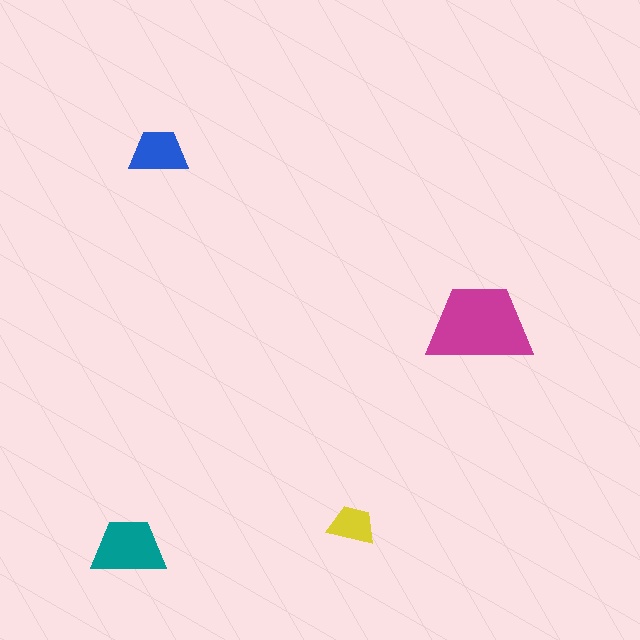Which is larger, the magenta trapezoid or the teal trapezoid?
The magenta one.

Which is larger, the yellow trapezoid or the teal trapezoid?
The teal one.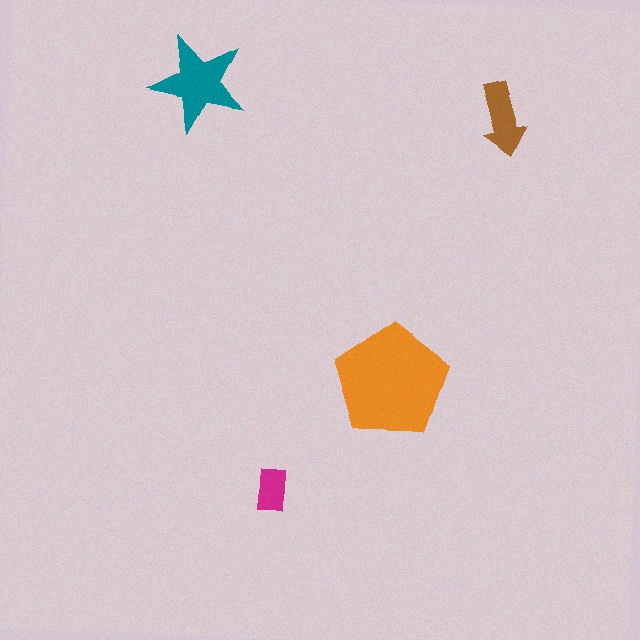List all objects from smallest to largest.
The magenta rectangle, the brown arrow, the teal star, the orange pentagon.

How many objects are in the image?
There are 4 objects in the image.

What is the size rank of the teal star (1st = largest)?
2nd.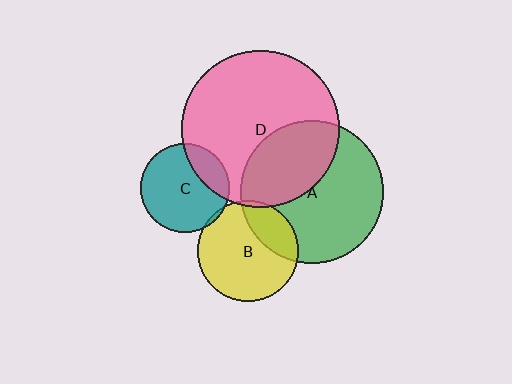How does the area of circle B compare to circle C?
Approximately 1.3 times.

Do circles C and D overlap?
Yes.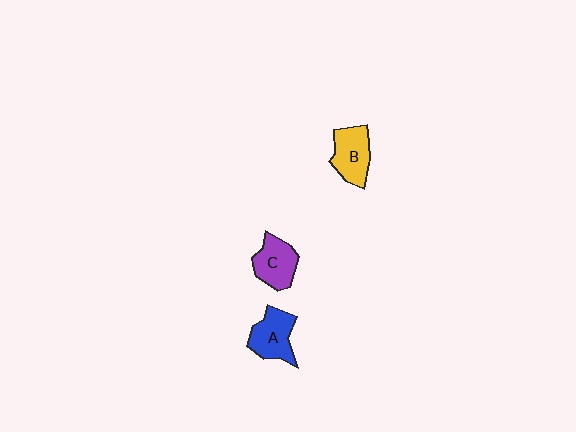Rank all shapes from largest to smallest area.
From largest to smallest: A (blue), B (yellow), C (purple).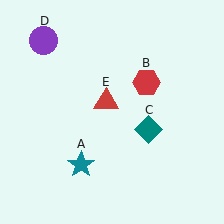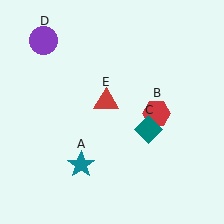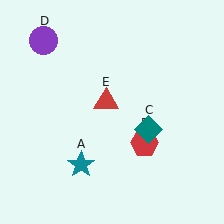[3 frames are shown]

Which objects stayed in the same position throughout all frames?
Teal star (object A) and teal diamond (object C) and purple circle (object D) and red triangle (object E) remained stationary.